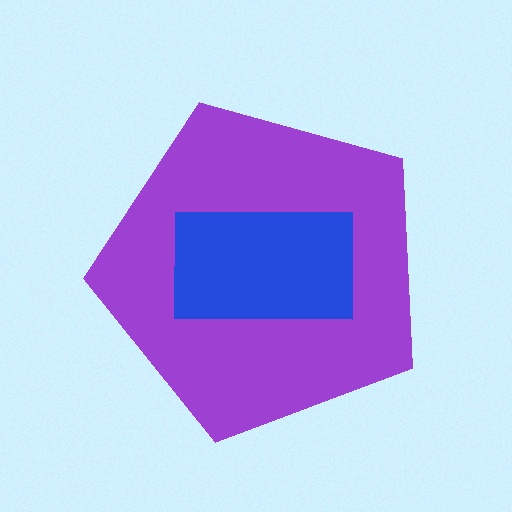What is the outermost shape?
The purple pentagon.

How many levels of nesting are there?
2.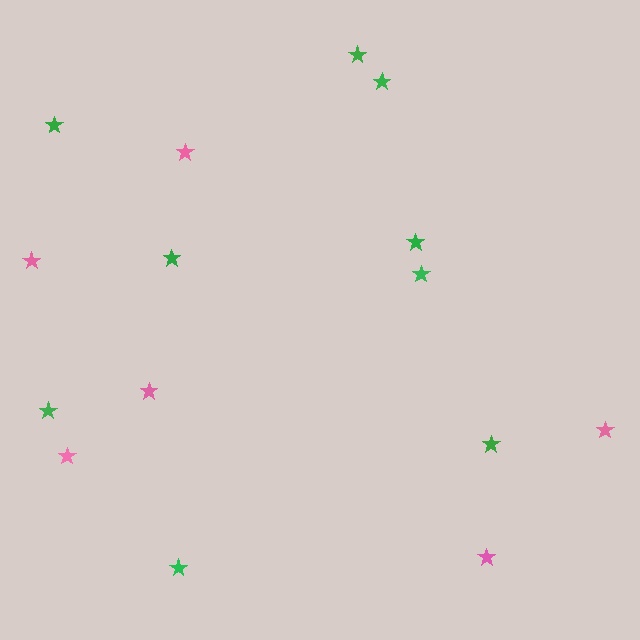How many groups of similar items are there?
There are 2 groups: one group of green stars (9) and one group of pink stars (6).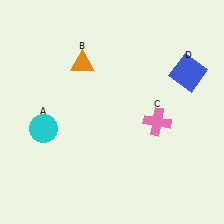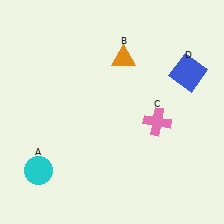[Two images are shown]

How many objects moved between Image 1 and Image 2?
2 objects moved between the two images.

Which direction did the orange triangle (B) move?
The orange triangle (B) moved right.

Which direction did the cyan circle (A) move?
The cyan circle (A) moved down.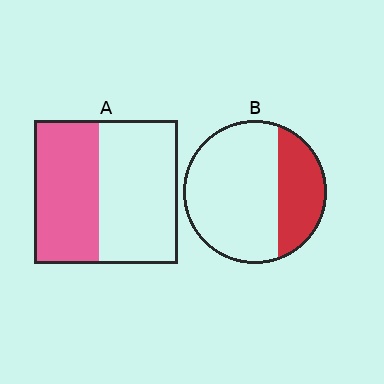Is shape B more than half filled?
No.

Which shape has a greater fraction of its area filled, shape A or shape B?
Shape A.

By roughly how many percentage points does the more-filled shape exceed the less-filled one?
By roughly 15 percentage points (A over B).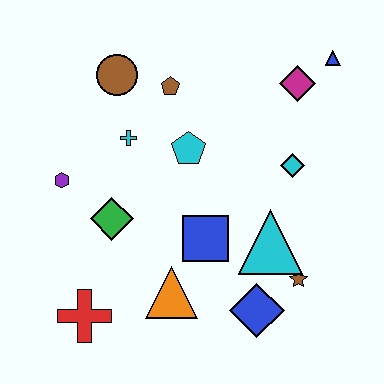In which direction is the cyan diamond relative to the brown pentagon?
The cyan diamond is to the right of the brown pentagon.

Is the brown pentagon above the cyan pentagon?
Yes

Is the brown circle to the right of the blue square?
No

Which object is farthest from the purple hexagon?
The blue triangle is farthest from the purple hexagon.